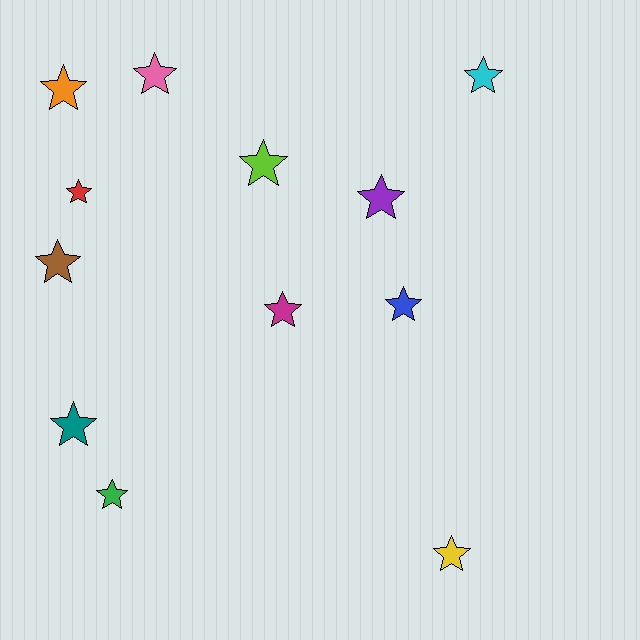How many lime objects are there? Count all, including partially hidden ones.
There is 1 lime object.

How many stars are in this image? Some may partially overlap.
There are 12 stars.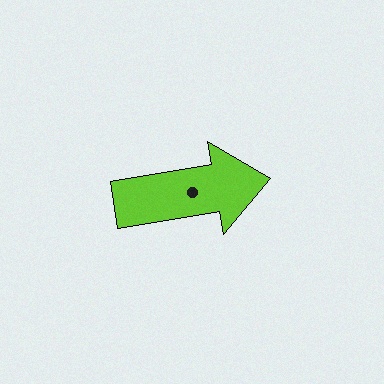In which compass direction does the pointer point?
East.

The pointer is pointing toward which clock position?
Roughly 3 o'clock.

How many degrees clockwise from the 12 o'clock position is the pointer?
Approximately 81 degrees.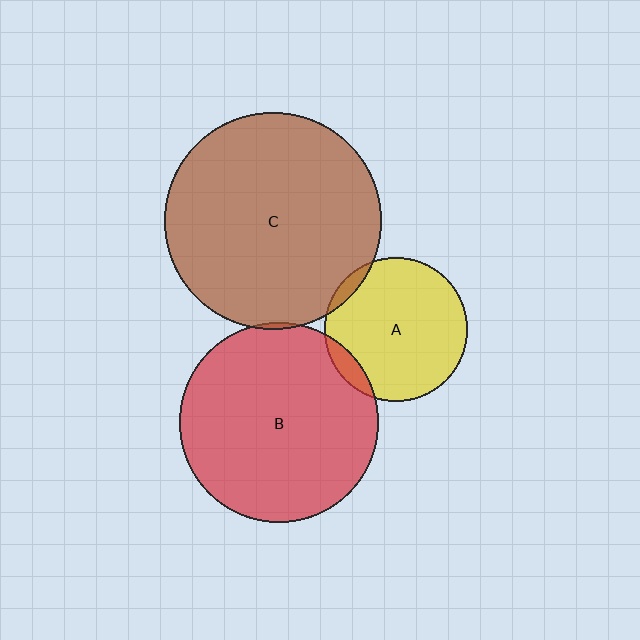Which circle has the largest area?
Circle C (brown).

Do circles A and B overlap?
Yes.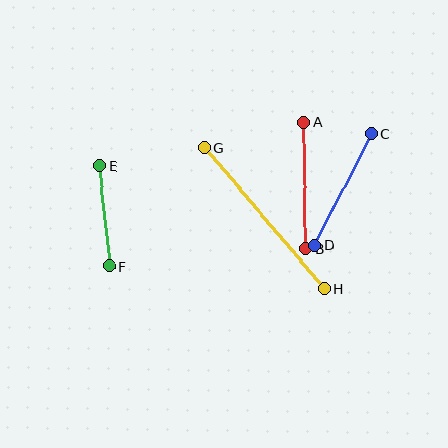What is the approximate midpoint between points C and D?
The midpoint is at approximately (343, 190) pixels.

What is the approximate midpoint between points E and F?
The midpoint is at approximately (105, 216) pixels.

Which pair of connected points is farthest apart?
Points G and H are farthest apart.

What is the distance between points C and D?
The distance is approximately 126 pixels.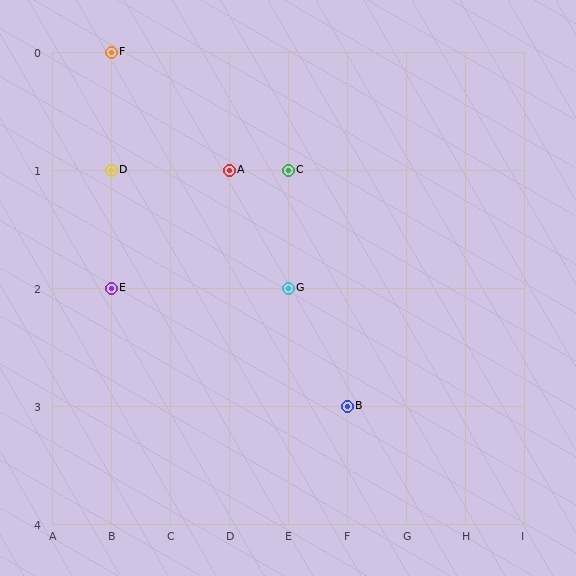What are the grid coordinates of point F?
Point F is at grid coordinates (B, 0).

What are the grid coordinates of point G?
Point G is at grid coordinates (E, 2).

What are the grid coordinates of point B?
Point B is at grid coordinates (F, 3).